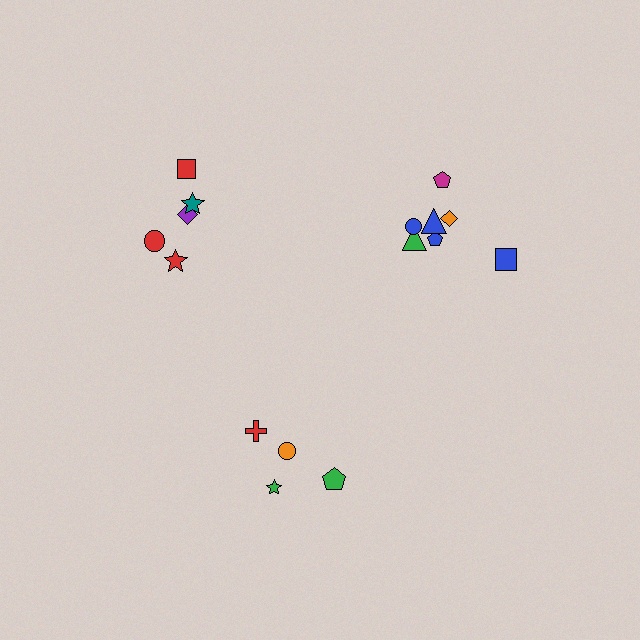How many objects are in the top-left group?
There are 5 objects.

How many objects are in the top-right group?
There are 7 objects.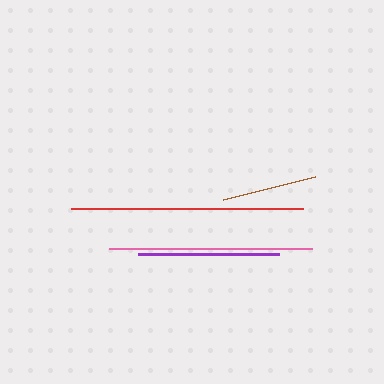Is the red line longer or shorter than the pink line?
The red line is longer than the pink line.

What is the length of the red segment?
The red segment is approximately 232 pixels long.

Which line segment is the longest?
The red line is the longest at approximately 232 pixels.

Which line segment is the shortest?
The brown line is the shortest at approximately 95 pixels.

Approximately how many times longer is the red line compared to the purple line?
The red line is approximately 1.6 times the length of the purple line.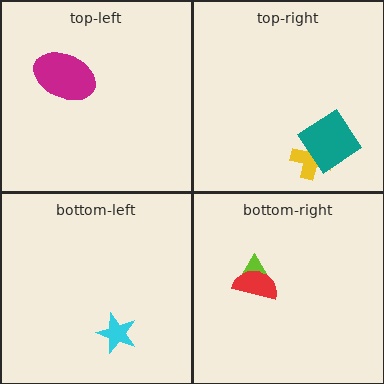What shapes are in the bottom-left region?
The cyan star.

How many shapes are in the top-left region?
1.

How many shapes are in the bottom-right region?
2.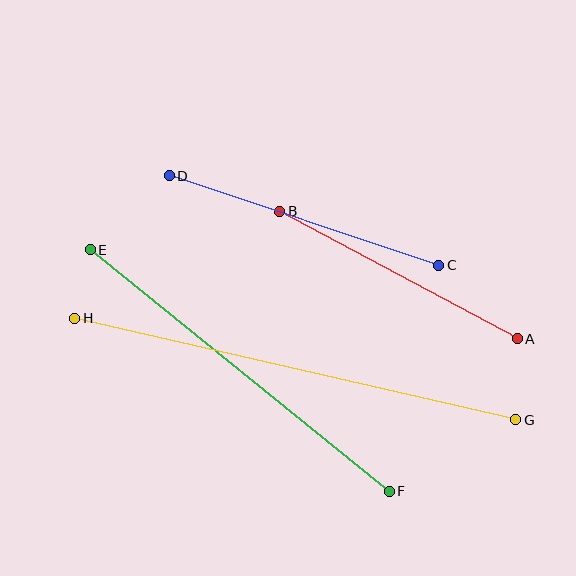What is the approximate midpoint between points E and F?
The midpoint is at approximately (240, 371) pixels.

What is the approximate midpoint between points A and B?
The midpoint is at approximately (399, 275) pixels.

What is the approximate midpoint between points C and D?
The midpoint is at approximately (304, 221) pixels.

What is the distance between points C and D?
The distance is approximately 284 pixels.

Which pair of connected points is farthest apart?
Points G and H are farthest apart.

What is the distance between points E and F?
The distance is approximately 385 pixels.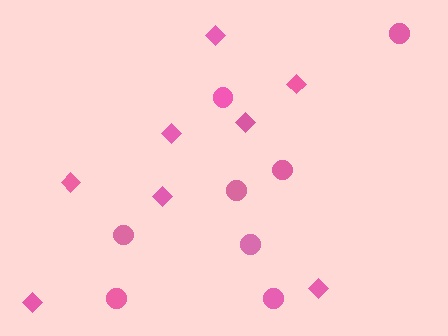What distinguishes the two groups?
There are 2 groups: one group of circles (8) and one group of diamonds (8).